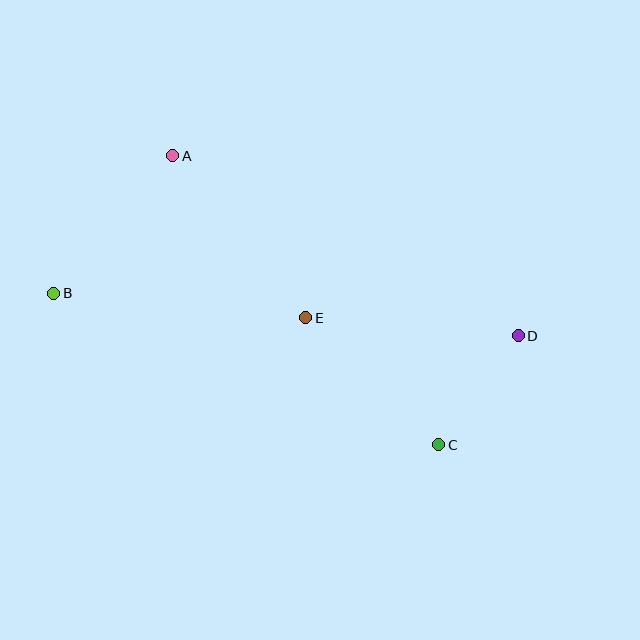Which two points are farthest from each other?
Points B and D are farthest from each other.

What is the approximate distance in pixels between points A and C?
The distance between A and C is approximately 393 pixels.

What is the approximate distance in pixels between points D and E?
The distance between D and E is approximately 213 pixels.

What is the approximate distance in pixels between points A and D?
The distance between A and D is approximately 390 pixels.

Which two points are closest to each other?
Points C and D are closest to each other.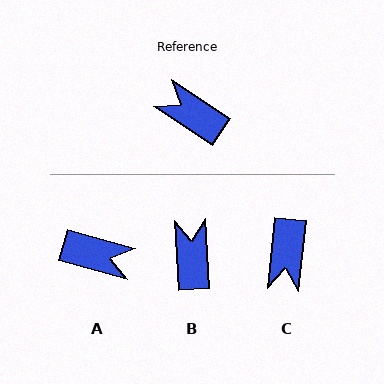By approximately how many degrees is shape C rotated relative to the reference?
Approximately 118 degrees counter-clockwise.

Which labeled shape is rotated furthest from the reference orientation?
A, about 163 degrees away.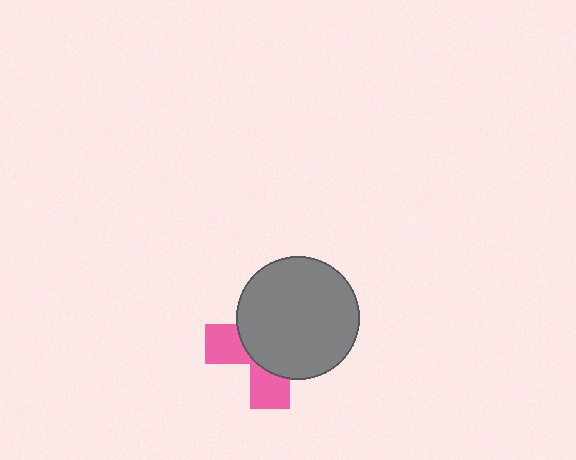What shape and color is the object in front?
The object in front is a gray circle.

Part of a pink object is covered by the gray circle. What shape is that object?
It is a cross.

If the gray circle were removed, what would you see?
You would see the complete pink cross.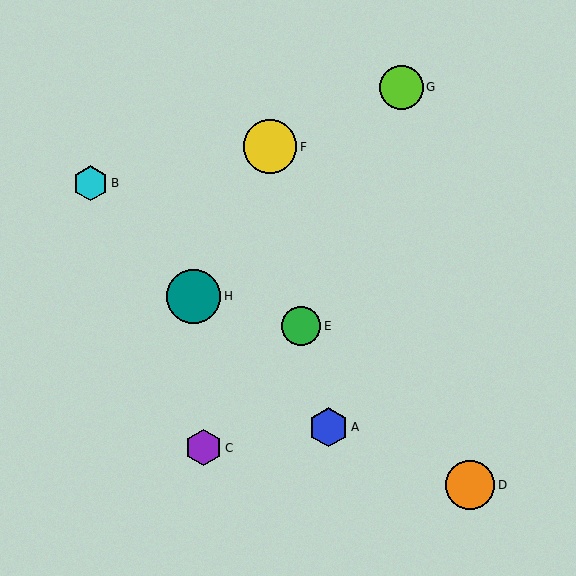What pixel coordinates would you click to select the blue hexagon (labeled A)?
Click at (328, 427) to select the blue hexagon A.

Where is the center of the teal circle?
The center of the teal circle is at (194, 296).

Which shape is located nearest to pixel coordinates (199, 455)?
The purple hexagon (labeled C) at (204, 448) is nearest to that location.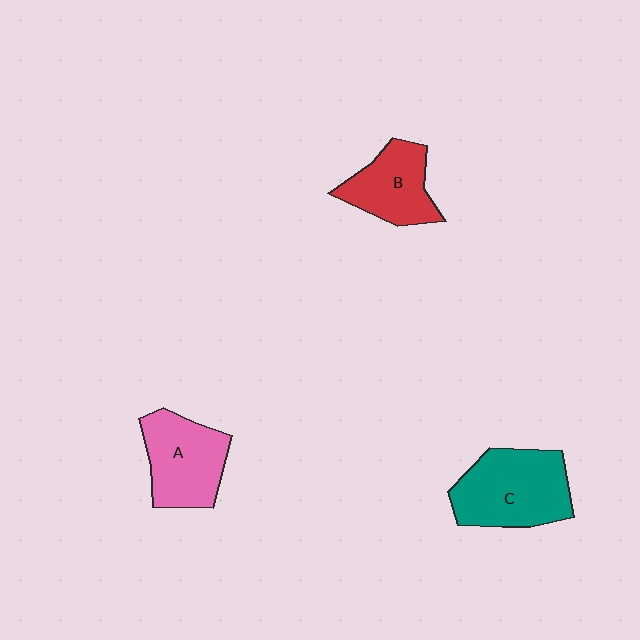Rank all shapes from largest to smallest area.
From largest to smallest: C (teal), A (pink), B (red).